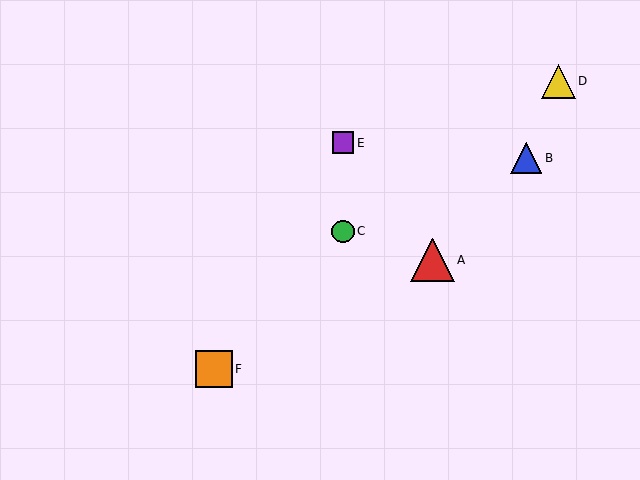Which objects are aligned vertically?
Objects C, E are aligned vertically.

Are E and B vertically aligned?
No, E is at x≈343 and B is at x≈526.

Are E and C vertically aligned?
Yes, both are at x≈343.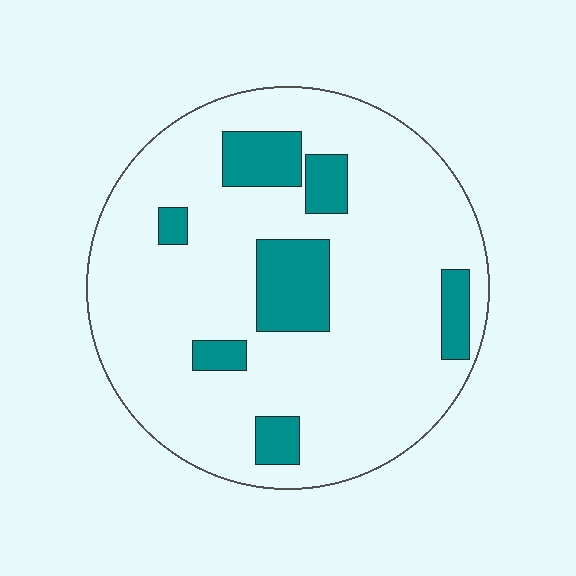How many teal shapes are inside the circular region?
7.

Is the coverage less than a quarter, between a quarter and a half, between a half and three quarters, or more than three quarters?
Less than a quarter.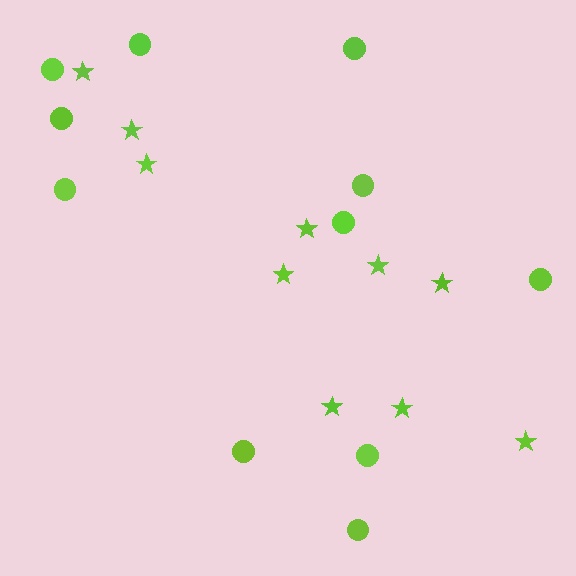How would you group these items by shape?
There are 2 groups: one group of stars (10) and one group of circles (11).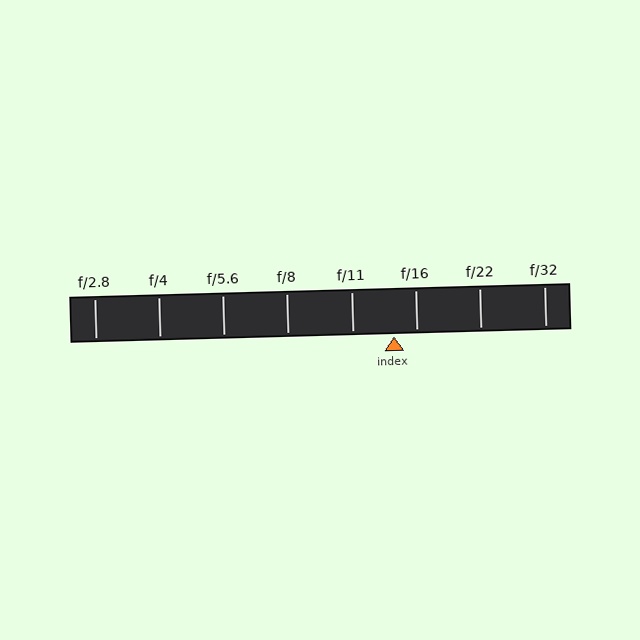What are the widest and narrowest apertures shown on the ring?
The widest aperture shown is f/2.8 and the narrowest is f/32.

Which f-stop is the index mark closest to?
The index mark is closest to f/16.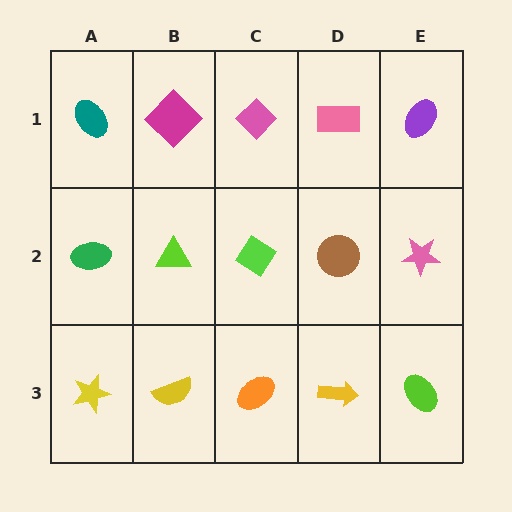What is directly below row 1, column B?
A lime triangle.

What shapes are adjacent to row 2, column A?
A teal ellipse (row 1, column A), a yellow star (row 3, column A), a lime triangle (row 2, column B).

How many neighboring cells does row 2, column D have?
4.